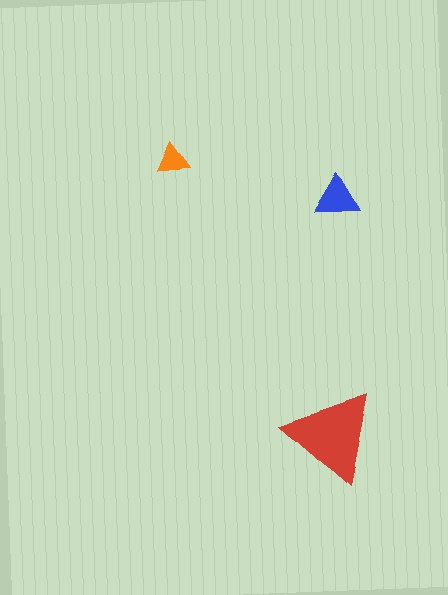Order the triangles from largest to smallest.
the red one, the blue one, the orange one.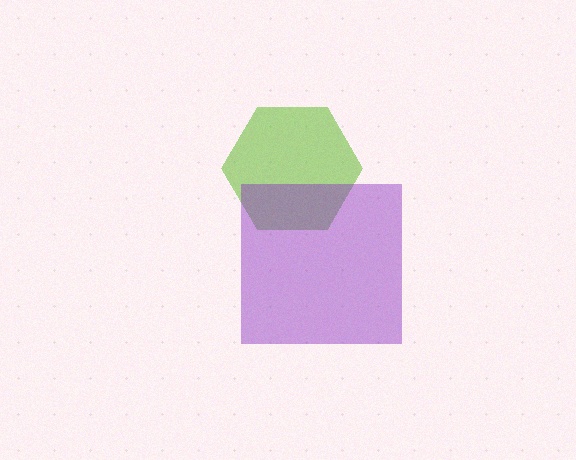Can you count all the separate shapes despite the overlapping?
Yes, there are 2 separate shapes.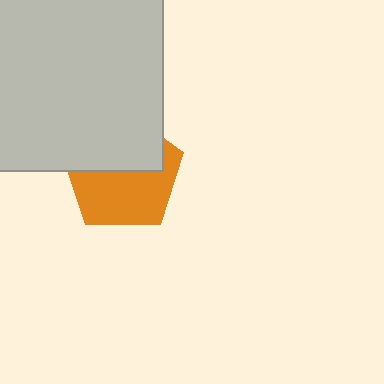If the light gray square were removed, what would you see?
You would see the complete orange pentagon.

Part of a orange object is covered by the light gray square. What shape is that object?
It is a pentagon.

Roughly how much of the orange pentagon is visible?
About half of it is visible (roughly 55%).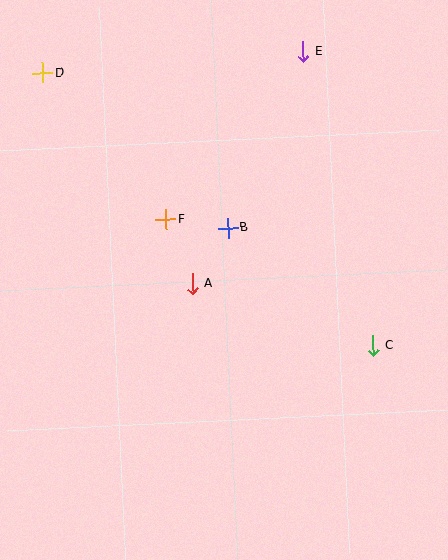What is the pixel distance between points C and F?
The distance between C and F is 243 pixels.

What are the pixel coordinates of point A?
Point A is at (192, 284).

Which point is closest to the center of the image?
Point A at (192, 284) is closest to the center.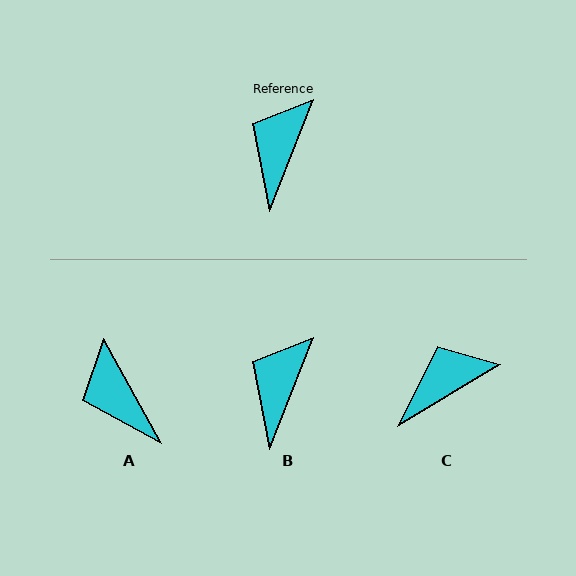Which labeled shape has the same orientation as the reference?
B.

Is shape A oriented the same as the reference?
No, it is off by about 50 degrees.